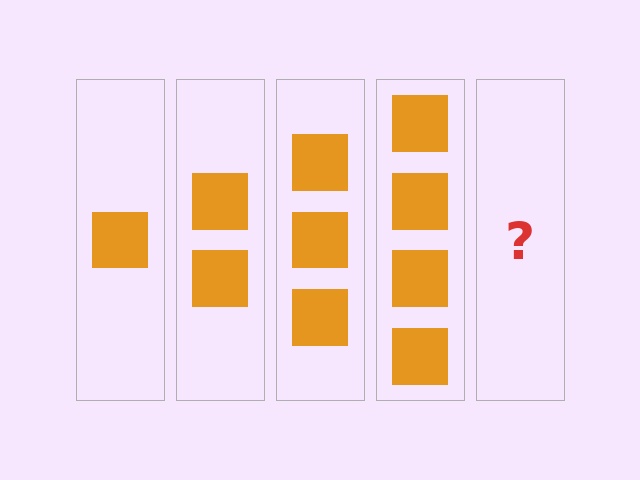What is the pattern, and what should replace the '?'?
The pattern is that each step adds one more square. The '?' should be 5 squares.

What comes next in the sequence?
The next element should be 5 squares.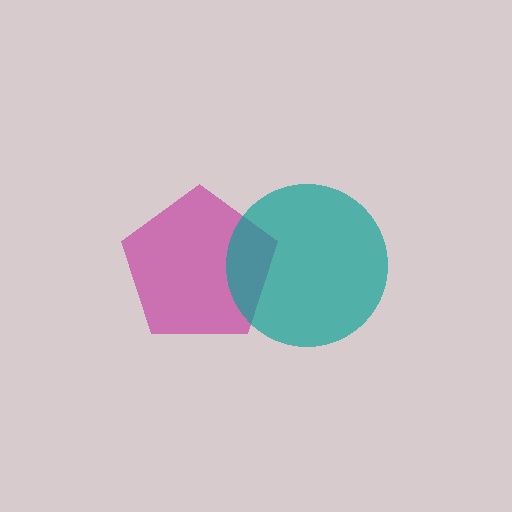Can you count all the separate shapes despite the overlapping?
Yes, there are 2 separate shapes.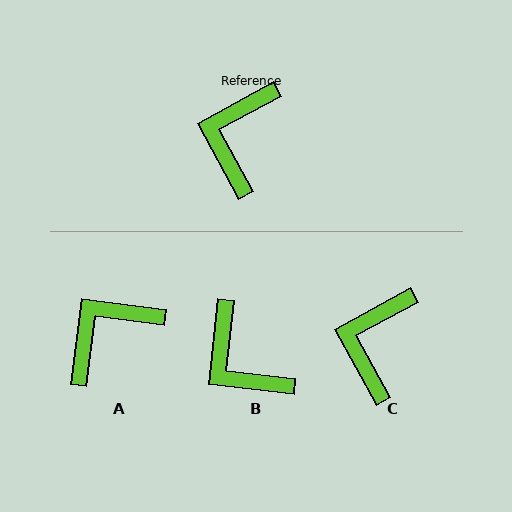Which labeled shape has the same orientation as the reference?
C.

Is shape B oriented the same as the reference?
No, it is off by about 55 degrees.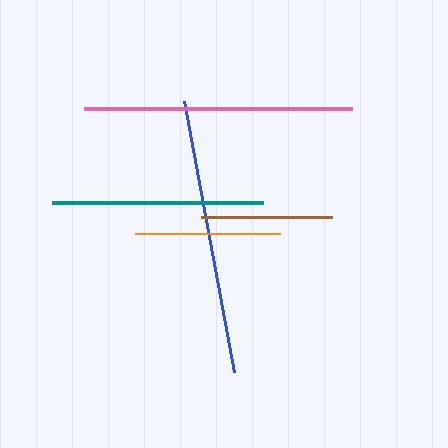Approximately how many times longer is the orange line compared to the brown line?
The orange line is approximately 1.1 times the length of the brown line.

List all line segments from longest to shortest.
From longest to shortest: blue, pink, teal, orange, brown.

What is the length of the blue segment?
The blue segment is approximately 275 pixels long.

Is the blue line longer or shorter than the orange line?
The blue line is longer than the orange line.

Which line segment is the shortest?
The brown line is the shortest at approximately 131 pixels.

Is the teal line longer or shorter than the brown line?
The teal line is longer than the brown line.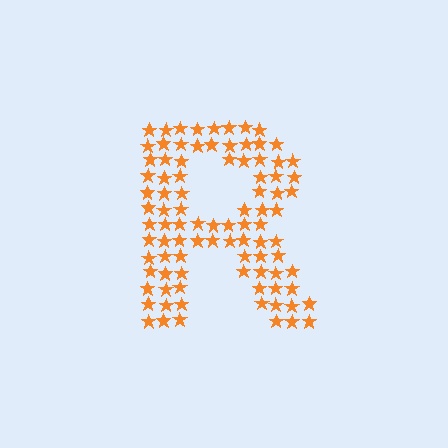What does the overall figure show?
The overall figure shows the letter R.